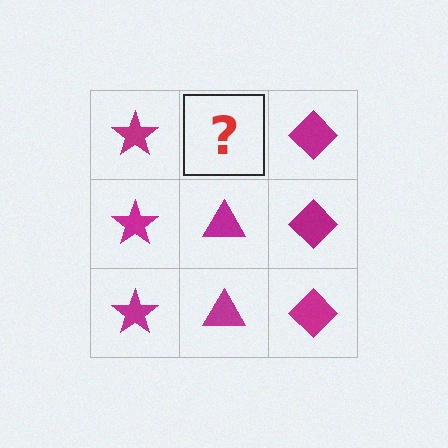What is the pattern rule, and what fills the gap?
The rule is that each column has a consistent shape. The gap should be filled with a magenta triangle.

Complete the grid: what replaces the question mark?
The question mark should be replaced with a magenta triangle.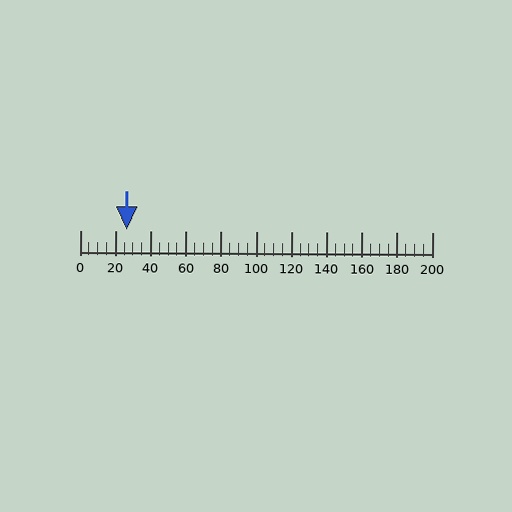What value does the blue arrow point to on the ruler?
The blue arrow points to approximately 27.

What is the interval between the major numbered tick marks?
The major tick marks are spaced 20 units apart.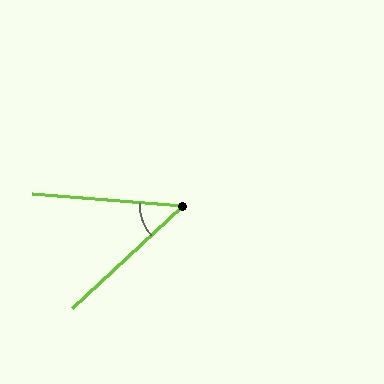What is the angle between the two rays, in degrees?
Approximately 47 degrees.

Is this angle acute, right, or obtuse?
It is acute.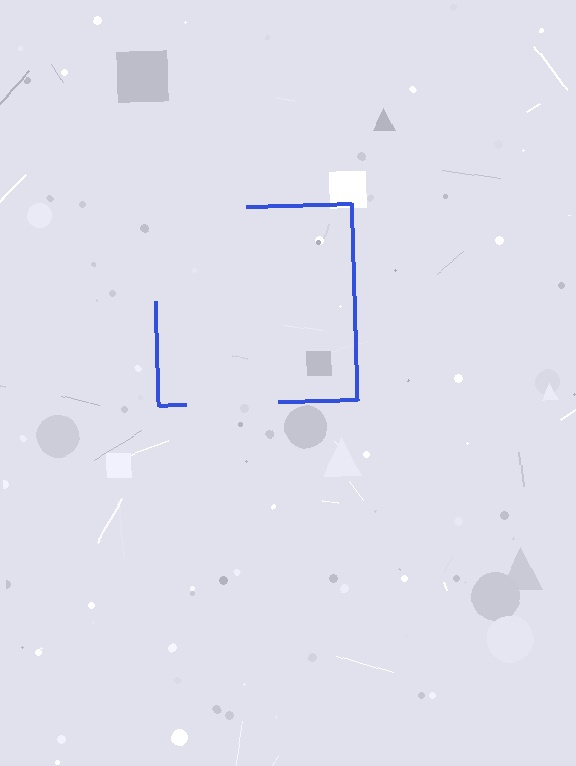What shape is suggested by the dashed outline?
The dashed outline suggests a square.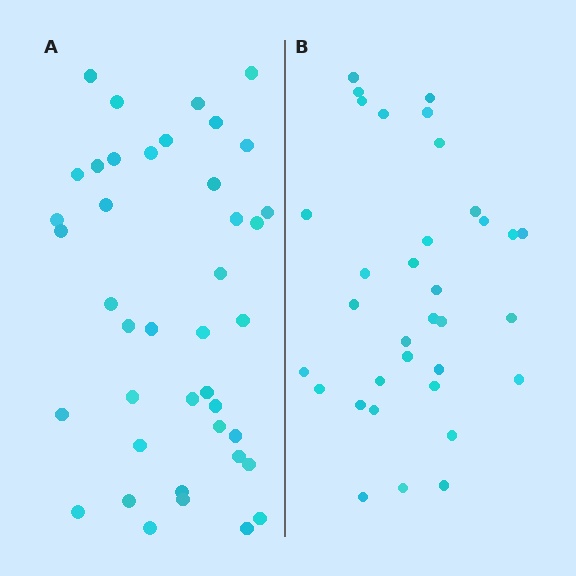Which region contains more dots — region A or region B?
Region A (the left region) has more dots.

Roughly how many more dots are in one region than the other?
Region A has roughly 8 or so more dots than region B.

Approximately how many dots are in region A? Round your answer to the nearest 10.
About 40 dots. (The exact count is 41, which rounds to 40.)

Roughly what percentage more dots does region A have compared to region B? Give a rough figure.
About 20% more.